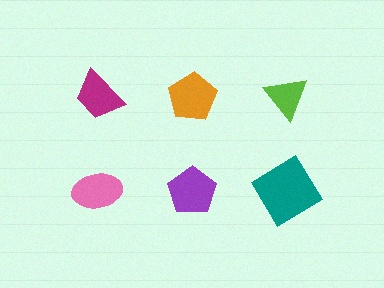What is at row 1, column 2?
An orange pentagon.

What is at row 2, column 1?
A pink ellipse.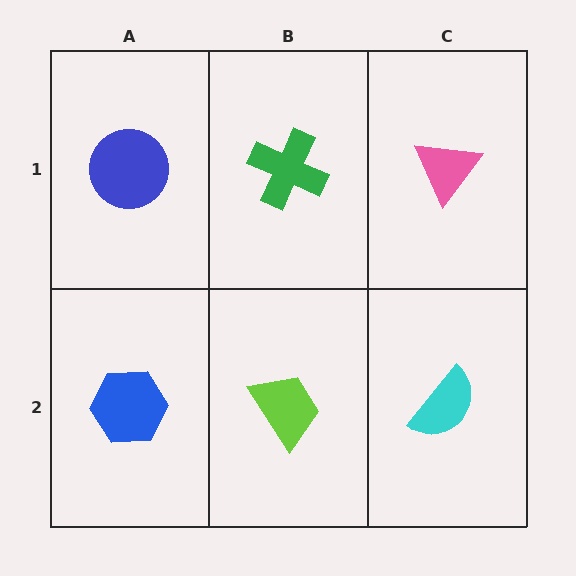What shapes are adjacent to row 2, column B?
A green cross (row 1, column B), a blue hexagon (row 2, column A), a cyan semicircle (row 2, column C).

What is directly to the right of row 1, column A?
A green cross.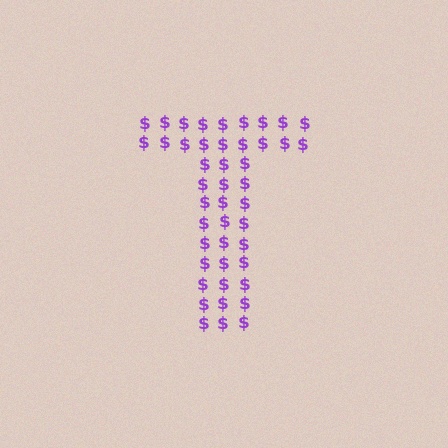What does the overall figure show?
The overall figure shows the letter T.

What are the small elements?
The small elements are dollar signs.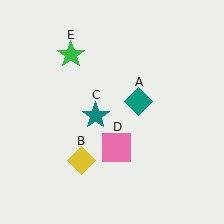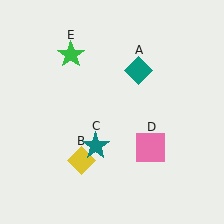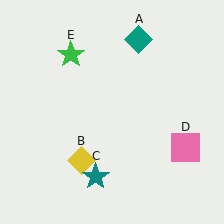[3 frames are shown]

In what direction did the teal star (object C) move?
The teal star (object C) moved down.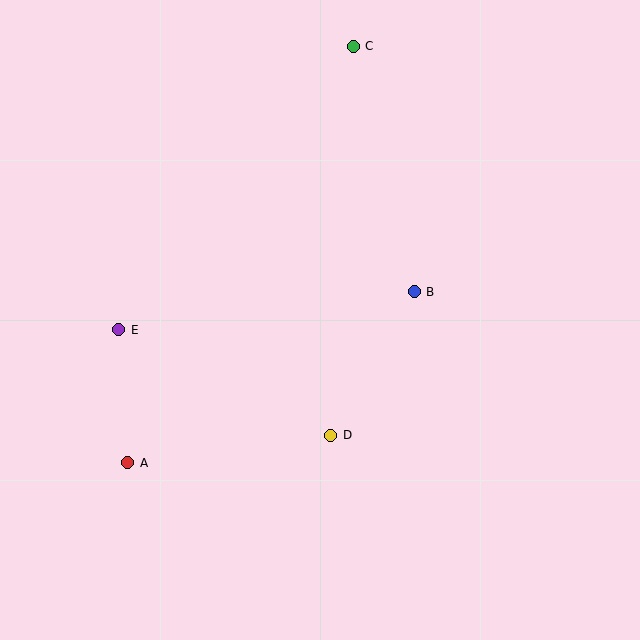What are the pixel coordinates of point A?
Point A is at (128, 463).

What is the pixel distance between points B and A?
The distance between B and A is 334 pixels.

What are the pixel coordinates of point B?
Point B is at (414, 292).